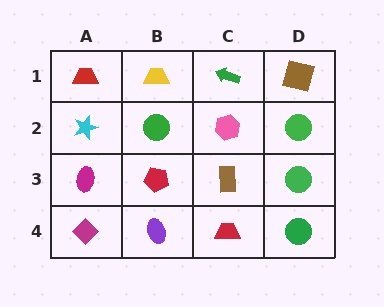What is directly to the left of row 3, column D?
A brown rectangle.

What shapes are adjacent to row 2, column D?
A brown square (row 1, column D), a green circle (row 3, column D), a pink hexagon (row 2, column C).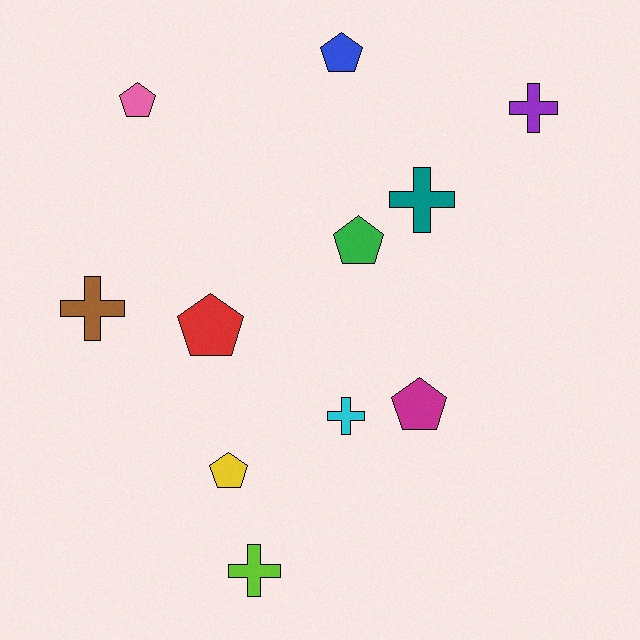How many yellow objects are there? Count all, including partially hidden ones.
There is 1 yellow object.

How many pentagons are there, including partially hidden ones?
There are 6 pentagons.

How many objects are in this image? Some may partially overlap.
There are 11 objects.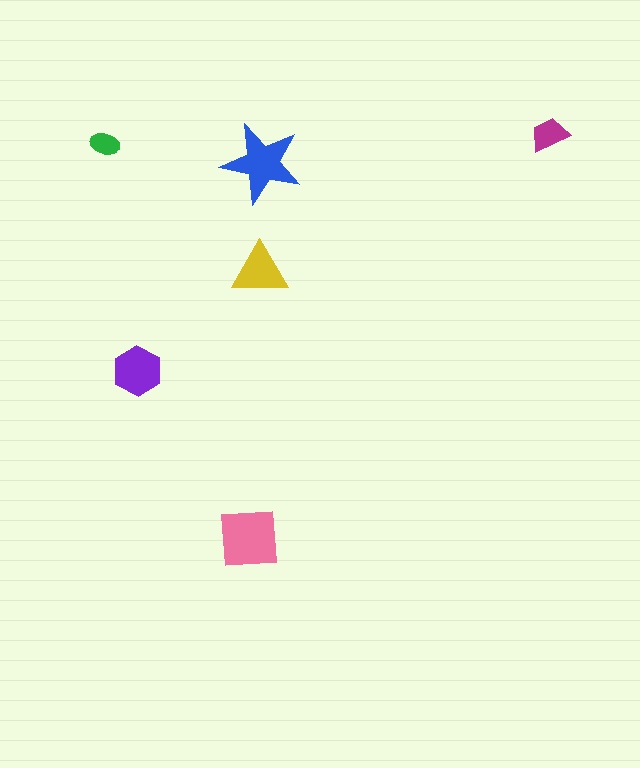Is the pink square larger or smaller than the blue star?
Larger.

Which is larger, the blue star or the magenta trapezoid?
The blue star.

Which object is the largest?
The pink square.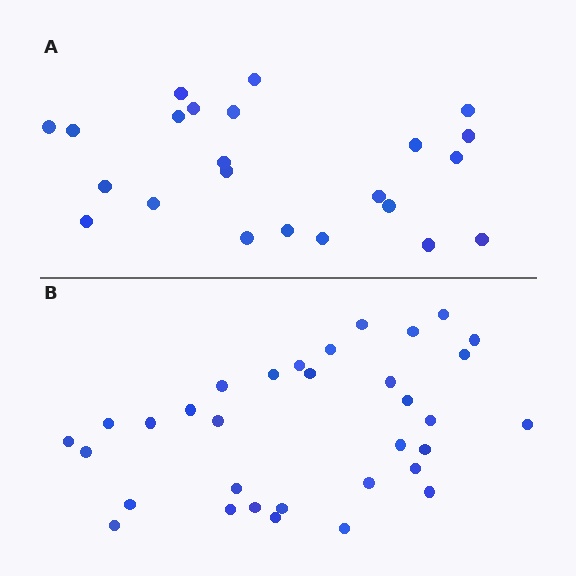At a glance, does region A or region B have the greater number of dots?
Region B (the bottom region) has more dots.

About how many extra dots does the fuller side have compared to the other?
Region B has roughly 10 or so more dots than region A.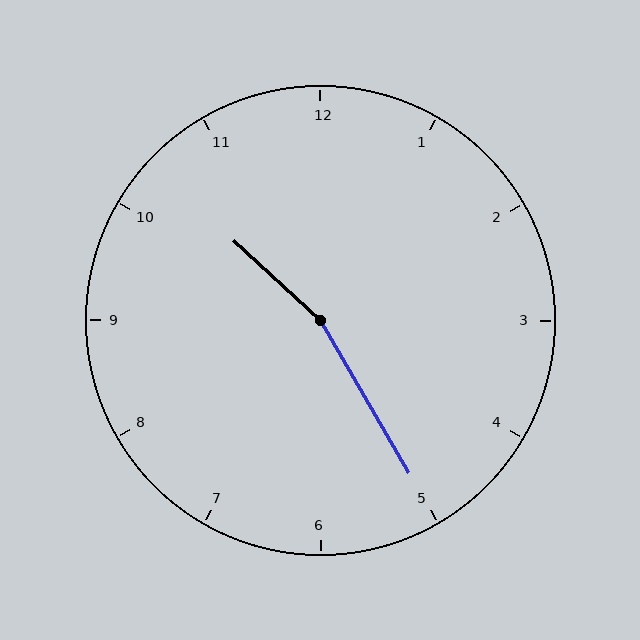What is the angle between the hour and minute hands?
Approximately 162 degrees.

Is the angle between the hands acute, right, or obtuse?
It is obtuse.